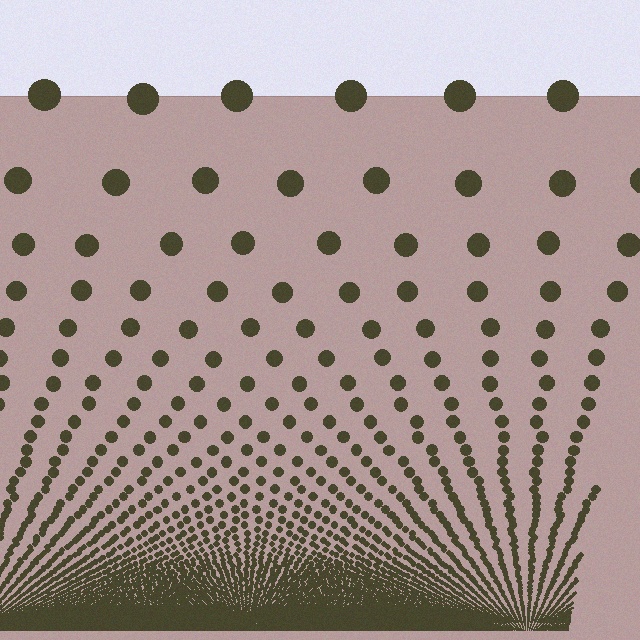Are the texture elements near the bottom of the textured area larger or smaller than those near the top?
Smaller. The gradient is inverted — elements near the bottom are smaller and denser.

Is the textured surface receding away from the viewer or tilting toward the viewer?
The surface appears to tilt toward the viewer. Texture elements get larger and sparser toward the top.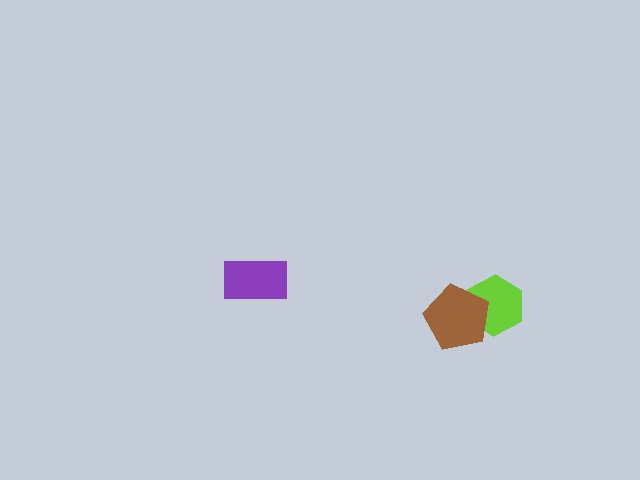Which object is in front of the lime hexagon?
The brown pentagon is in front of the lime hexagon.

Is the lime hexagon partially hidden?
Yes, it is partially covered by another shape.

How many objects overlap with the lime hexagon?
1 object overlaps with the lime hexagon.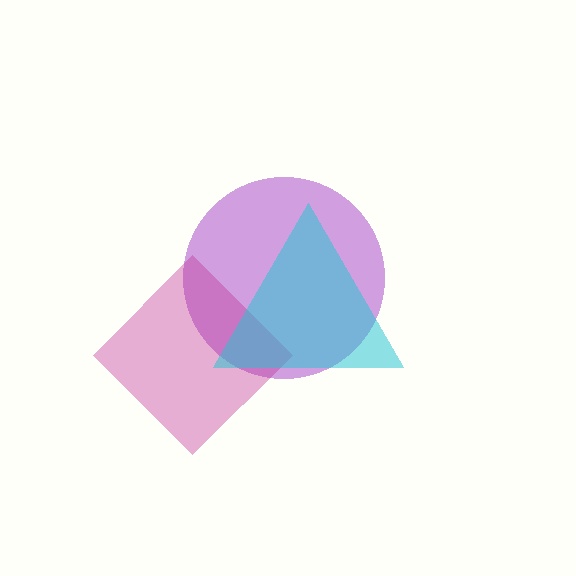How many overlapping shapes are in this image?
There are 3 overlapping shapes in the image.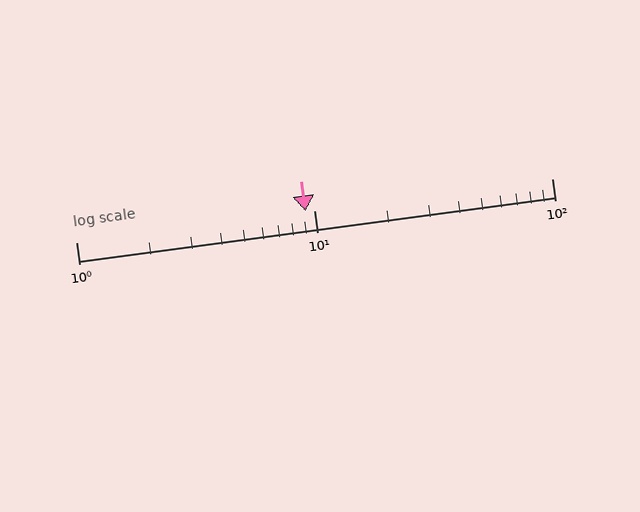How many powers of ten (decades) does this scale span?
The scale spans 2 decades, from 1 to 100.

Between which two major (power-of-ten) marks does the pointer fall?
The pointer is between 1 and 10.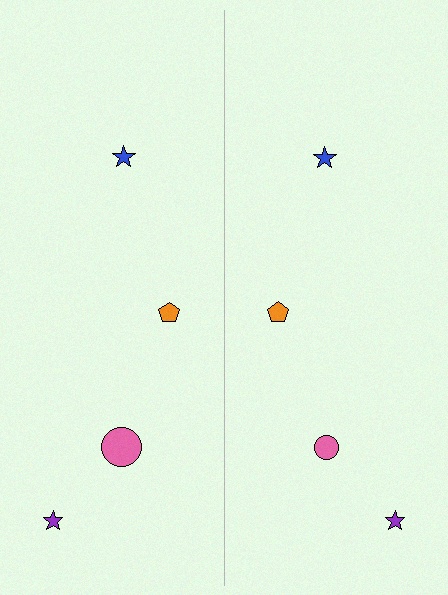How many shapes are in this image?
There are 8 shapes in this image.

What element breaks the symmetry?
The pink circle on the right side has a different size than its mirror counterpart.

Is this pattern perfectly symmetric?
No, the pattern is not perfectly symmetric. The pink circle on the right side has a different size than its mirror counterpart.